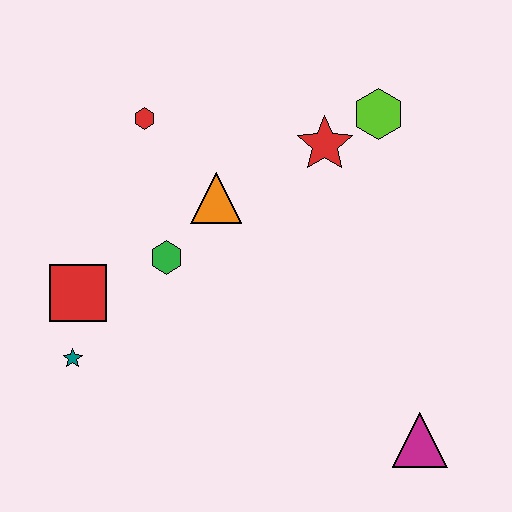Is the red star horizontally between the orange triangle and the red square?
No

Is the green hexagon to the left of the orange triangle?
Yes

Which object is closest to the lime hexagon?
The red star is closest to the lime hexagon.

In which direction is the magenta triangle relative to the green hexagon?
The magenta triangle is to the right of the green hexagon.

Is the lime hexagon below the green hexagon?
No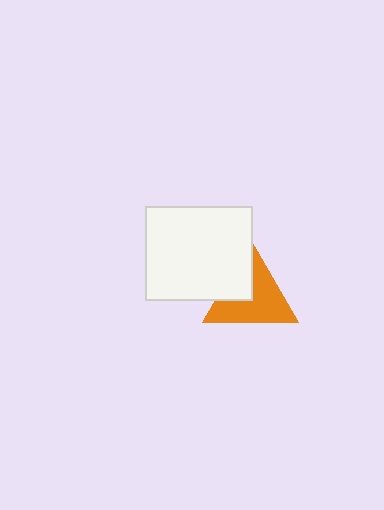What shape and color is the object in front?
The object in front is a white rectangle.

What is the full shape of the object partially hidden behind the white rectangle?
The partially hidden object is an orange triangle.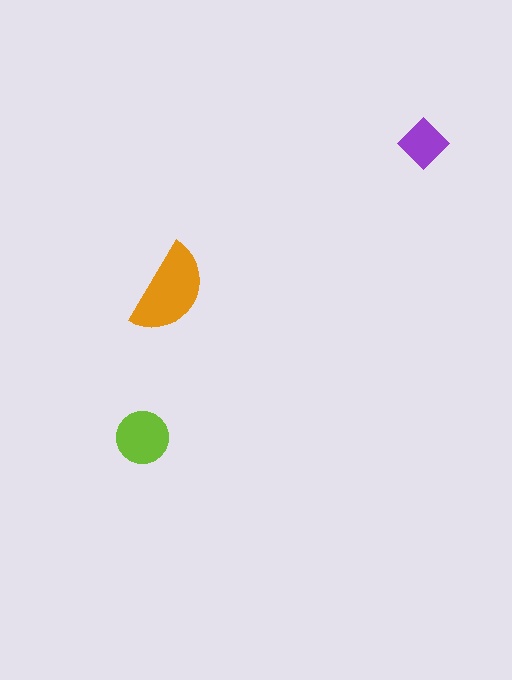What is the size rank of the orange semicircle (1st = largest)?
1st.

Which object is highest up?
The purple diamond is topmost.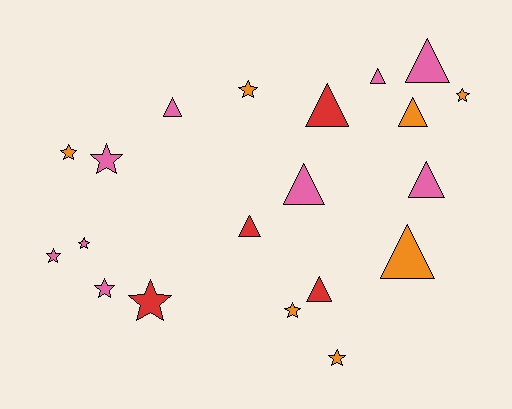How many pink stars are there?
There are 4 pink stars.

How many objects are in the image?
There are 20 objects.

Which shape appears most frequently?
Star, with 10 objects.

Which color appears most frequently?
Pink, with 9 objects.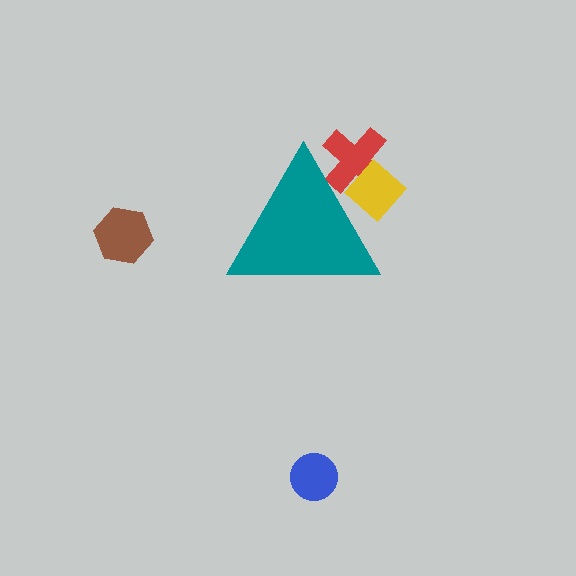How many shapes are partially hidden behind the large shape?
2 shapes are partially hidden.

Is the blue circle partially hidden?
No, the blue circle is fully visible.